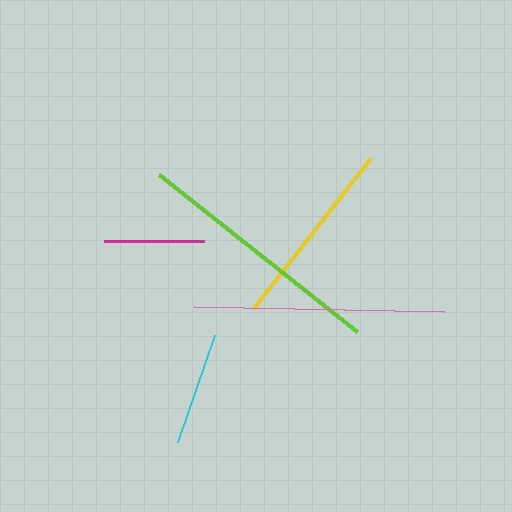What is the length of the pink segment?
The pink segment is approximately 250 pixels long.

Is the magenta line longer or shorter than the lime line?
The lime line is longer than the magenta line.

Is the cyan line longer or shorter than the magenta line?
The cyan line is longer than the magenta line.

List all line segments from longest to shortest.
From longest to shortest: lime, pink, yellow, cyan, magenta.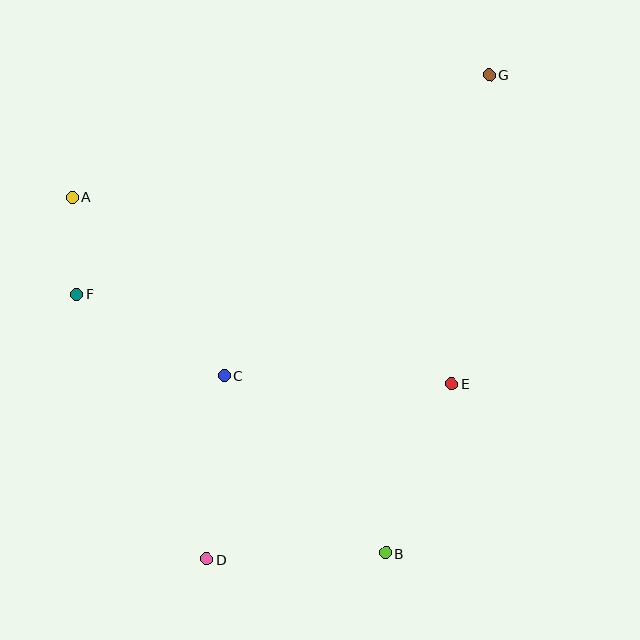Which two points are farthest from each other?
Points D and G are farthest from each other.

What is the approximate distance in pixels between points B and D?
The distance between B and D is approximately 179 pixels.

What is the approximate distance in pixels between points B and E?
The distance between B and E is approximately 182 pixels.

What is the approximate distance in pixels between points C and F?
The distance between C and F is approximately 169 pixels.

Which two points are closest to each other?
Points A and F are closest to each other.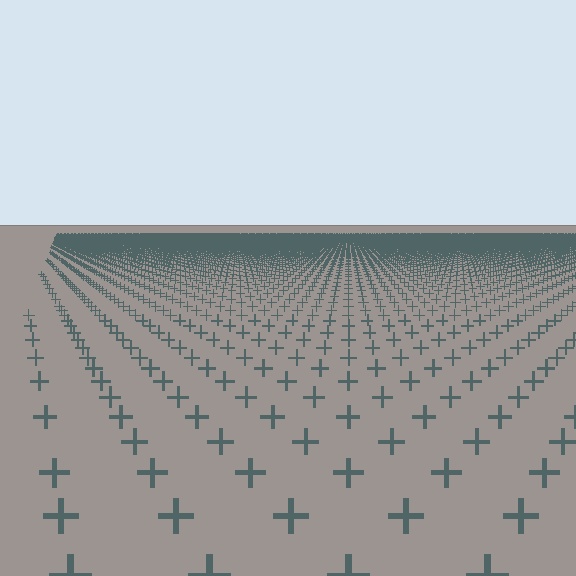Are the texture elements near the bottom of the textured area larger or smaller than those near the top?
Larger. Near the bottom, elements are closer to the viewer and appear at a bigger on-screen size.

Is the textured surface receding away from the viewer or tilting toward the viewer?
The surface is receding away from the viewer. Texture elements get smaller and denser toward the top.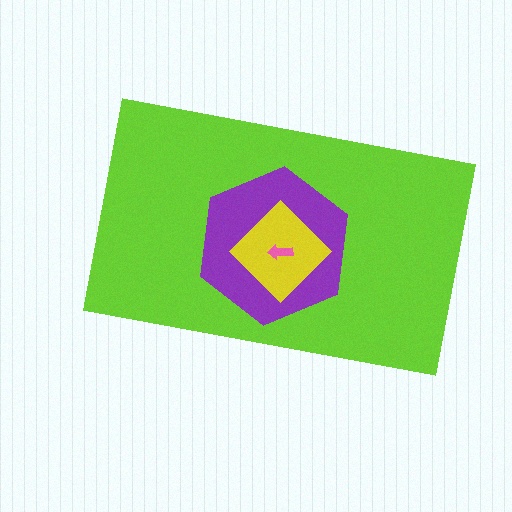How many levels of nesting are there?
4.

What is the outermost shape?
The lime rectangle.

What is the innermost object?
The pink arrow.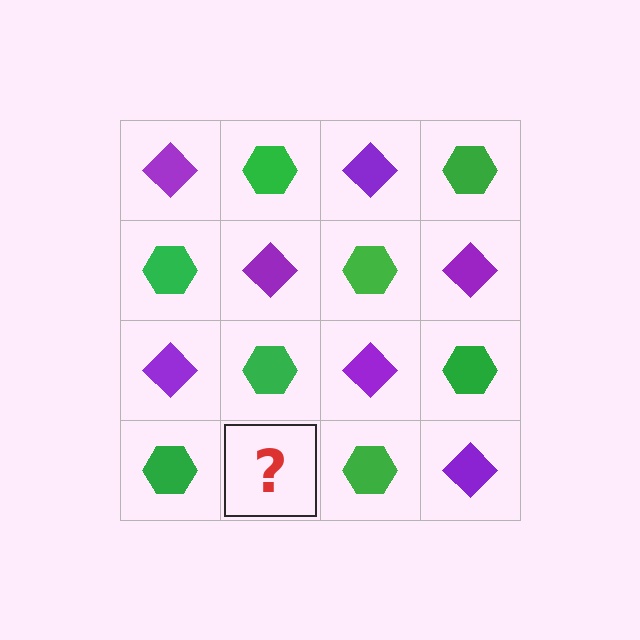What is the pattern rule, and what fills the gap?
The rule is that it alternates purple diamond and green hexagon in a checkerboard pattern. The gap should be filled with a purple diamond.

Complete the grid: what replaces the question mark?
The question mark should be replaced with a purple diamond.